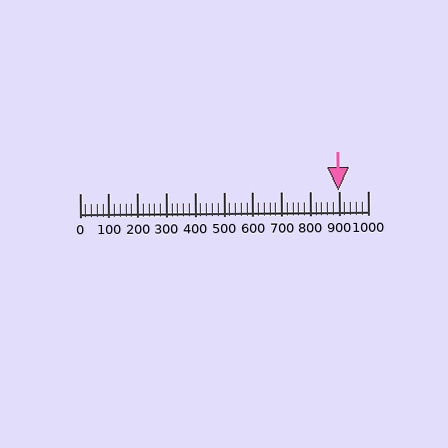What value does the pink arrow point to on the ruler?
The pink arrow points to approximately 899.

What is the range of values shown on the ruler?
The ruler shows values from 0 to 1000.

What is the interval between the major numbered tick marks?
The major tick marks are spaced 100 units apart.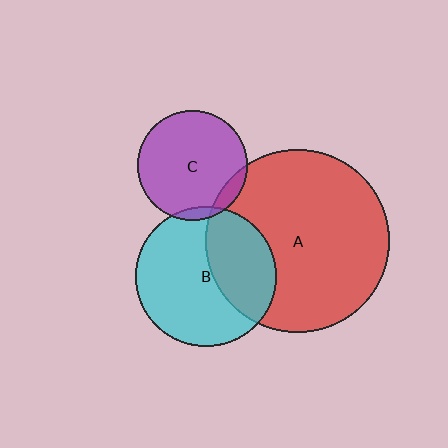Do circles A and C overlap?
Yes.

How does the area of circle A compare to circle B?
Approximately 1.7 times.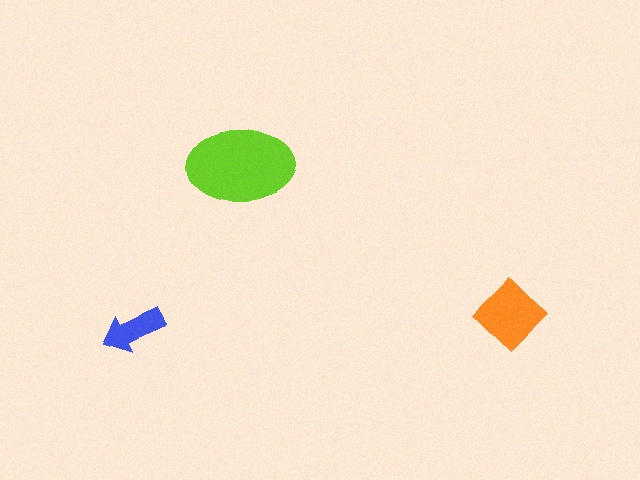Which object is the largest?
The lime ellipse.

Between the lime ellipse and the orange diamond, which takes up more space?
The lime ellipse.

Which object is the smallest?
The blue arrow.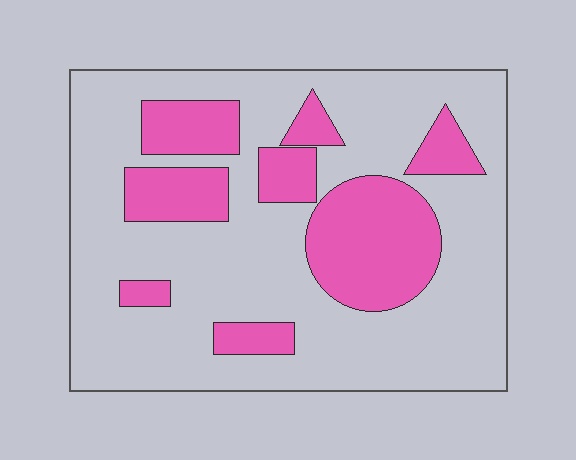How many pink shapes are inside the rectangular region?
8.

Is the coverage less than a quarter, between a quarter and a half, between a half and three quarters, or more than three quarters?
Between a quarter and a half.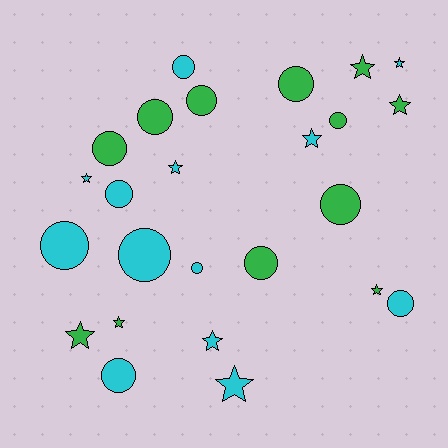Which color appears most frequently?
Cyan, with 13 objects.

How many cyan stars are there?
There are 6 cyan stars.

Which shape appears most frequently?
Circle, with 14 objects.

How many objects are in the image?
There are 25 objects.